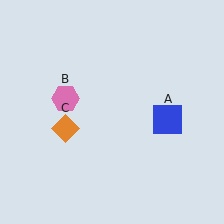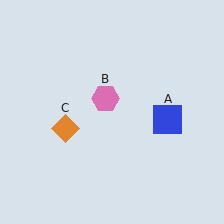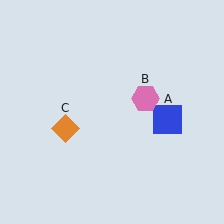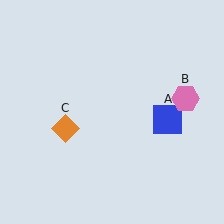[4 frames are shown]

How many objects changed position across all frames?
1 object changed position: pink hexagon (object B).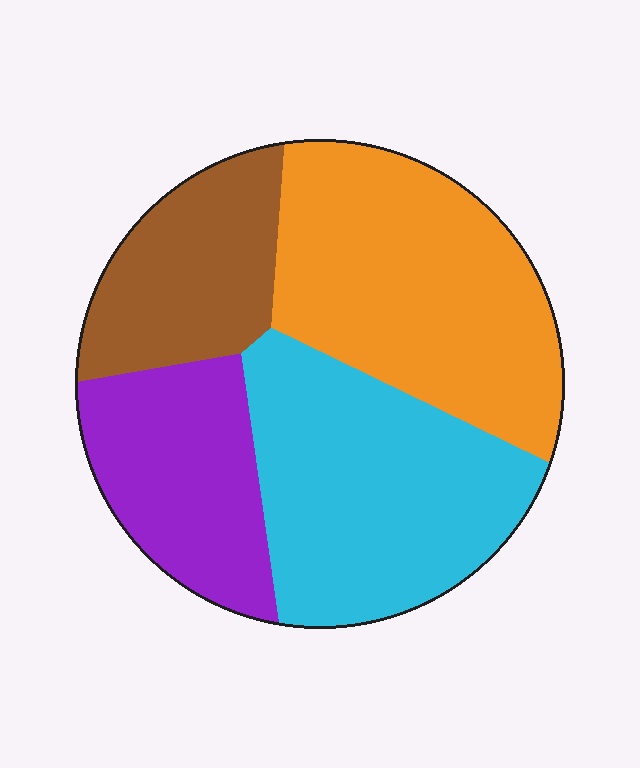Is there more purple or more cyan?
Cyan.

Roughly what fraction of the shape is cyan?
Cyan covers around 30% of the shape.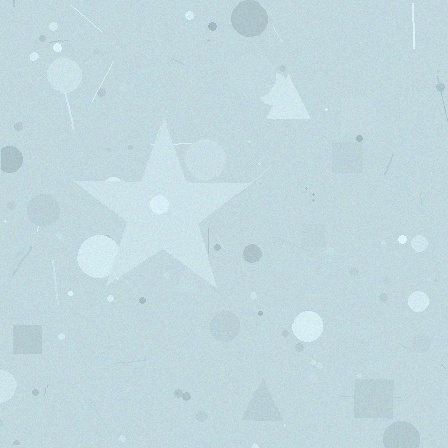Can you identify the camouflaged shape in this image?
The camouflaged shape is a star.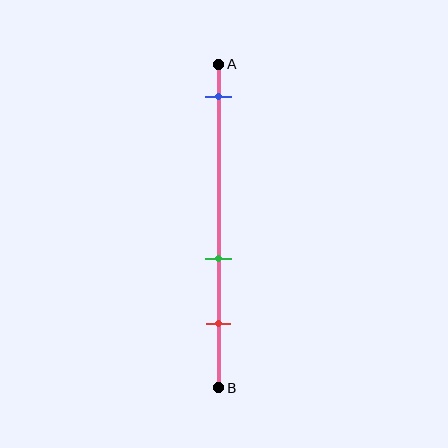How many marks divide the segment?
There are 3 marks dividing the segment.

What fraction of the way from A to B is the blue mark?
The blue mark is approximately 10% (0.1) of the way from A to B.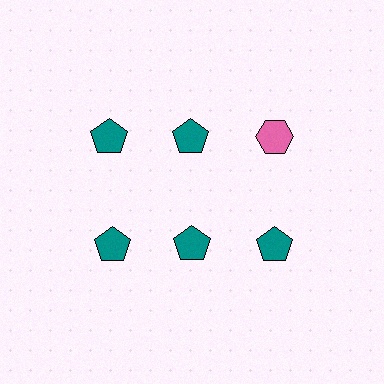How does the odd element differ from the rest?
It differs in both color (pink instead of teal) and shape (hexagon instead of pentagon).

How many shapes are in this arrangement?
There are 6 shapes arranged in a grid pattern.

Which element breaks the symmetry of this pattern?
The pink hexagon in the top row, center column breaks the symmetry. All other shapes are teal pentagons.